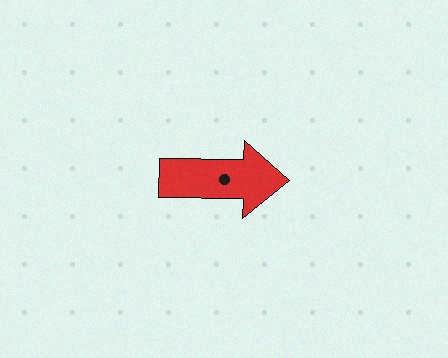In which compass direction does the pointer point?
East.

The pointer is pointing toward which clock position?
Roughly 3 o'clock.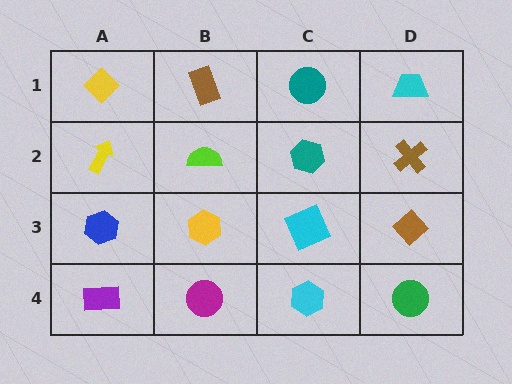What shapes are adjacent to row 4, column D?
A brown diamond (row 3, column D), a cyan hexagon (row 4, column C).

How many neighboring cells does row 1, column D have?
2.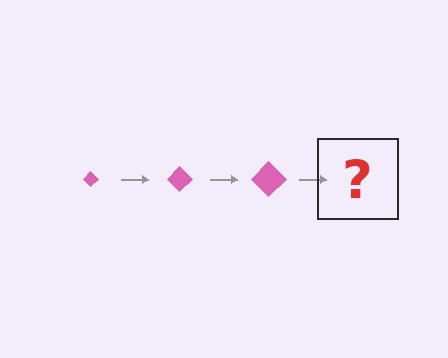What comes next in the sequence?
The next element should be a pink diamond, larger than the previous one.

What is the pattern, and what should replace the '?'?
The pattern is that the diamond gets progressively larger each step. The '?' should be a pink diamond, larger than the previous one.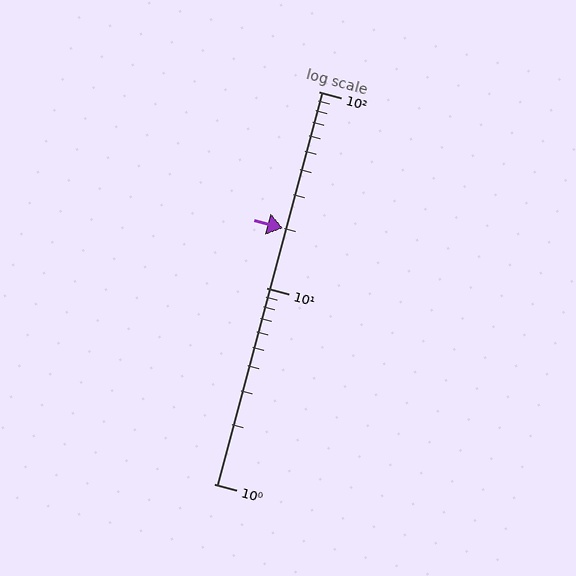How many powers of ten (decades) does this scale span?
The scale spans 2 decades, from 1 to 100.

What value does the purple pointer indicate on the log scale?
The pointer indicates approximately 20.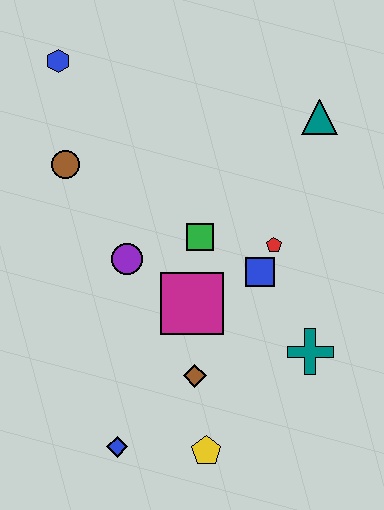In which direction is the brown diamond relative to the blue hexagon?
The brown diamond is below the blue hexagon.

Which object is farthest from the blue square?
The blue hexagon is farthest from the blue square.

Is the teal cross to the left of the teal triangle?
Yes